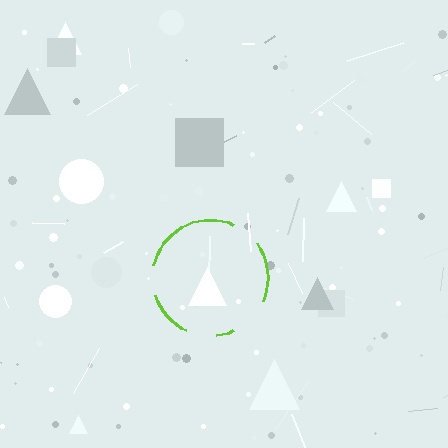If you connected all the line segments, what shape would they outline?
They would outline a circle.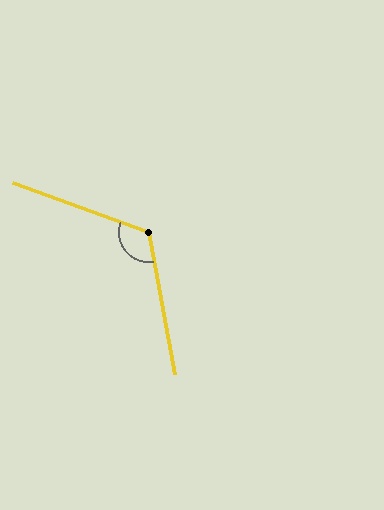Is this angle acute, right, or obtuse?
It is obtuse.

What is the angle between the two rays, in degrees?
Approximately 121 degrees.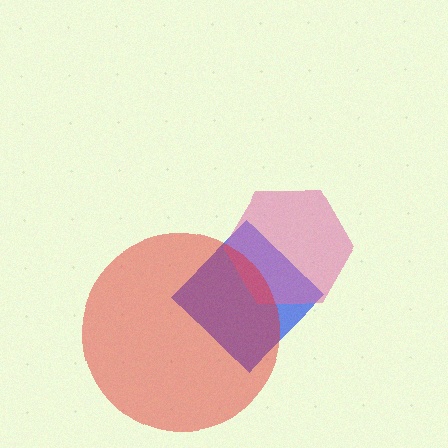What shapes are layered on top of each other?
The layered shapes are: a blue diamond, a pink hexagon, a red circle.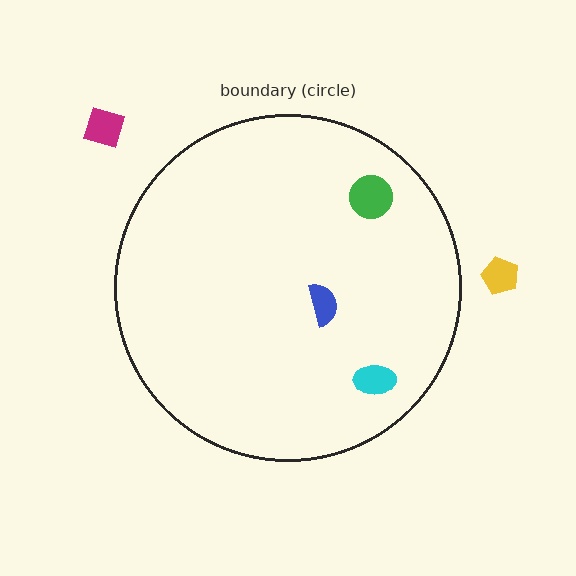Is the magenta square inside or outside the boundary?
Outside.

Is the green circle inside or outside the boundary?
Inside.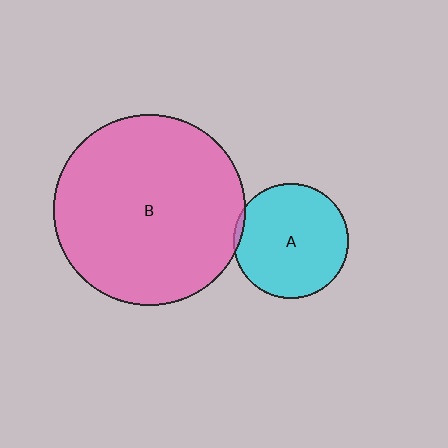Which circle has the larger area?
Circle B (pink).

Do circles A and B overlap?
Yes.